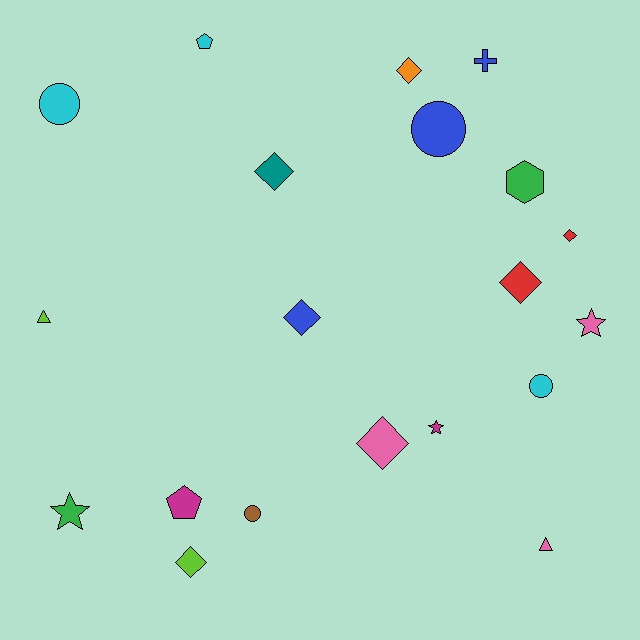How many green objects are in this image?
There are 2 green objects.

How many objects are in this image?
There are 20 objects.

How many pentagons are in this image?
There are 2 pentagons.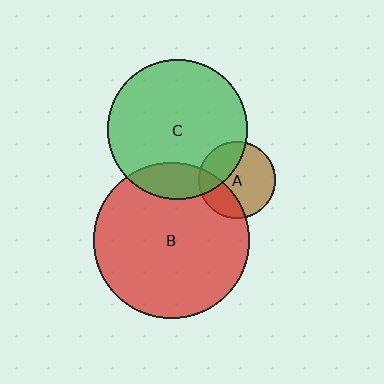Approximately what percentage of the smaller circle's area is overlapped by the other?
Approximately 30%.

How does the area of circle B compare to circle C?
Approximately 1.3 times.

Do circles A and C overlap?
Yes.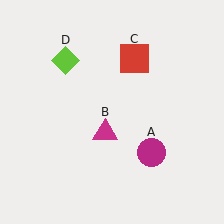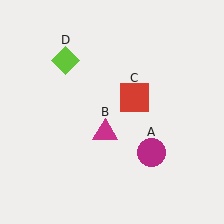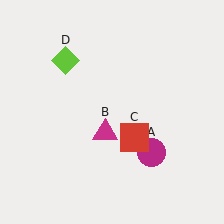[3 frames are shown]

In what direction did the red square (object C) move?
The red square (object C) moved down.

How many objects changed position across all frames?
1 object changed position: red square (object C).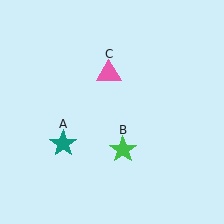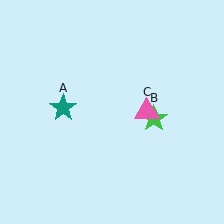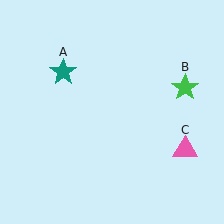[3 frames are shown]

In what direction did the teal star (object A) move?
The teal star (object A) moved up.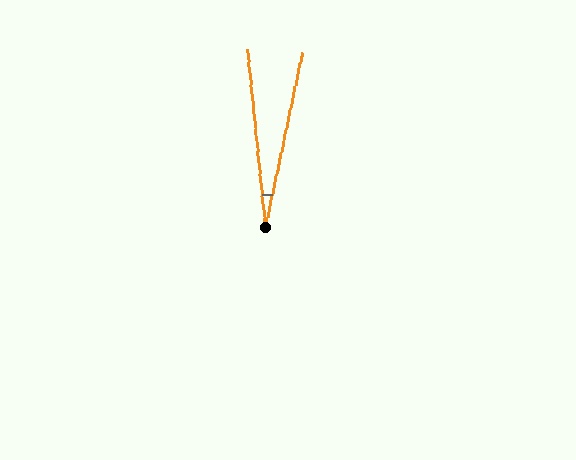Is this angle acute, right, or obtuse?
It is acute.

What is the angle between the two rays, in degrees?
Approximately 18 degrees.